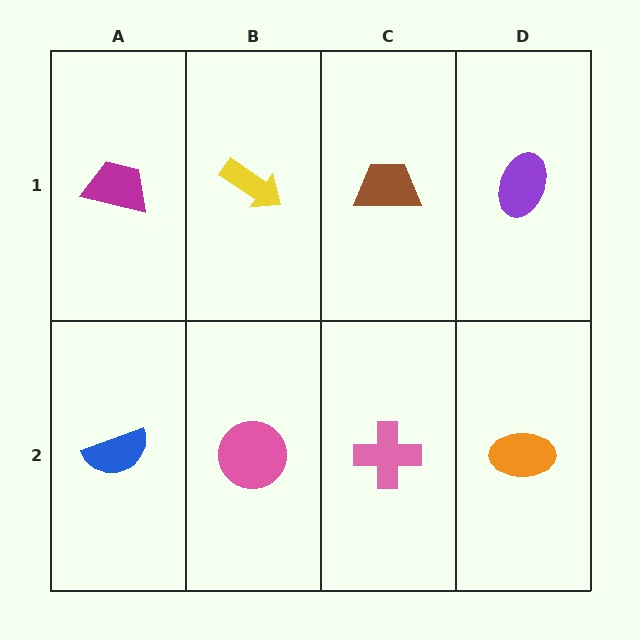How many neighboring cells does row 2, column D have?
2.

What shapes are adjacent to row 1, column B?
A pink circle (row 2, column B), a magenta trapezoid (row 1, column A), a brown trapezoid (row 1, column C).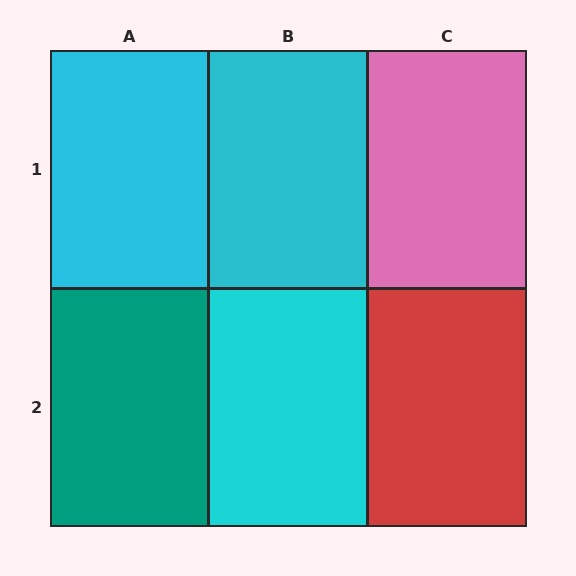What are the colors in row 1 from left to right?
Cyan, cyan, pink.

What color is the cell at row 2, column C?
Red.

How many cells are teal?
1 cell is teal.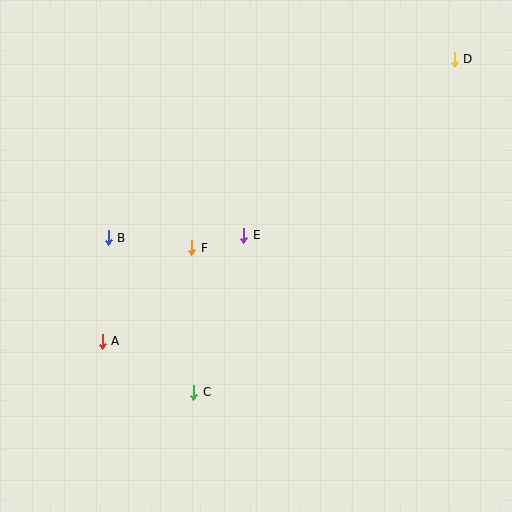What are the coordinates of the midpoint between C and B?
The midpoint between C and B is at (151, 315).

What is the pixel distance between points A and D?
The distance between A and D is 451 pixels.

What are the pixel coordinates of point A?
Point A is at (102, 341).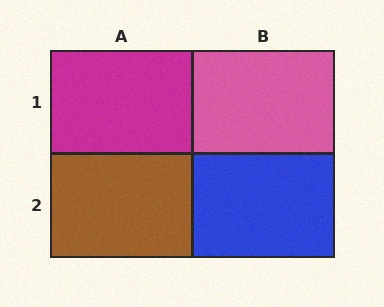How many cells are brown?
1 cell is brown.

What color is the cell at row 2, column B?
Blue.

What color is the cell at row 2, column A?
Brown.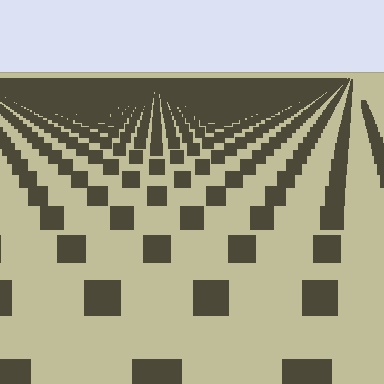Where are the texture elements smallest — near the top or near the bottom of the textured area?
Near the top.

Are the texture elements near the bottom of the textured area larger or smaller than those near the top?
Larger. Near the bottom, elements are closer to the viewer and appear at a bigger on-screen size.